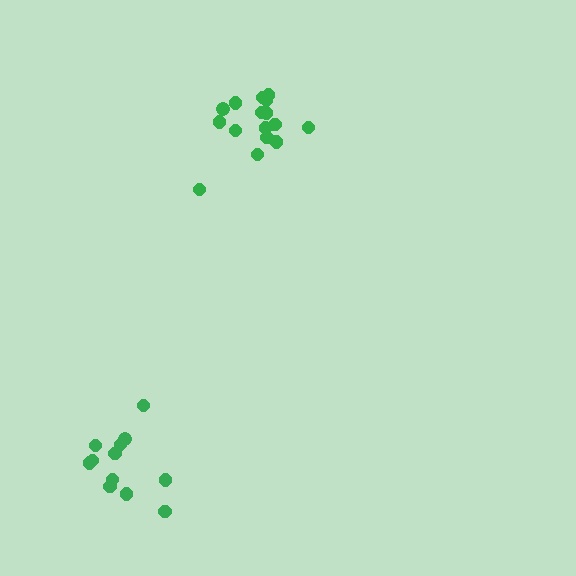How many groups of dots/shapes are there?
There are 2 groups.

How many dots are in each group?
Group 1: 12 dots, Group 2: 16 dots (28 total).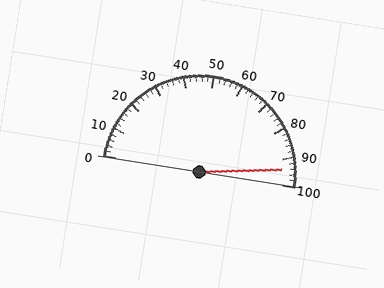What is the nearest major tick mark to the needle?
The nearest major tick mark is 90.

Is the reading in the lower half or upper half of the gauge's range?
The reading is in the upper half of the range (0 to 100).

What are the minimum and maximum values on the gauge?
The gauge ranges from 0 to 100.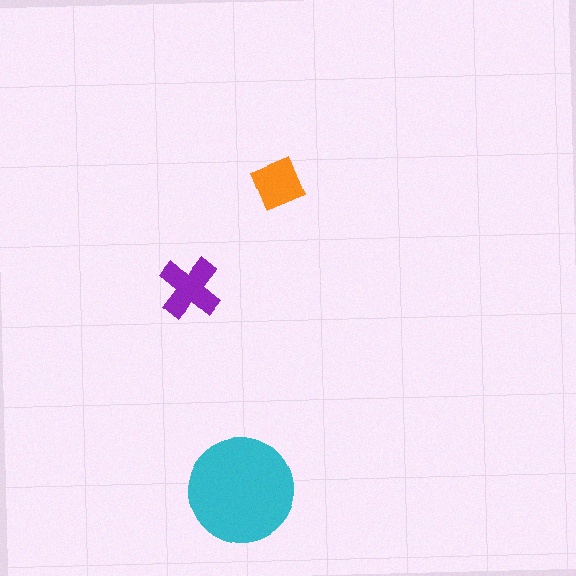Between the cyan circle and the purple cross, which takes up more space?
The cyan circle.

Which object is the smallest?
The orange diamond.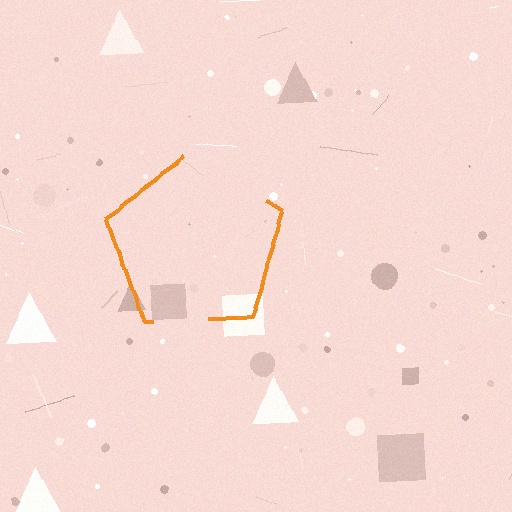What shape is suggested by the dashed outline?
The dashed outline suggests a pentagon.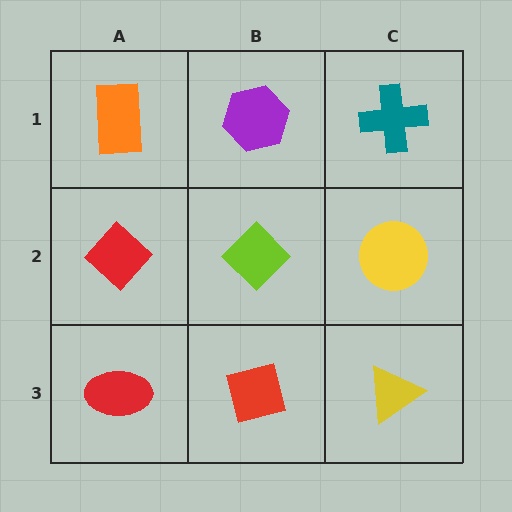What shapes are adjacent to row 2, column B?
A purple hexagon (row 1, column B), a red square (row 3, column B), a red diamond (row 2, column A), a yellow circle (row 2, column C).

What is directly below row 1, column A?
A red diamond.